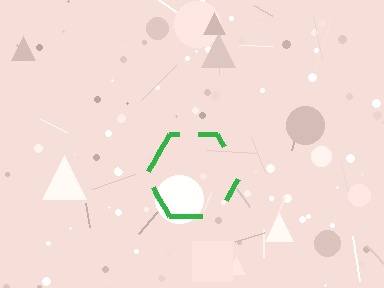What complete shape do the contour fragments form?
The contour fragments form a hexagon.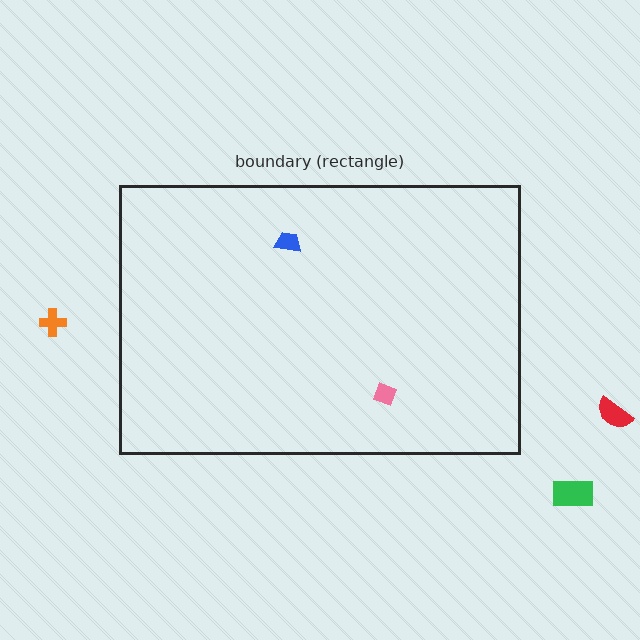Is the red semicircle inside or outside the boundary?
Outside.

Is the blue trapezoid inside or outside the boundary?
Inside.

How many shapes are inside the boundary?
2 inside, 3 outside.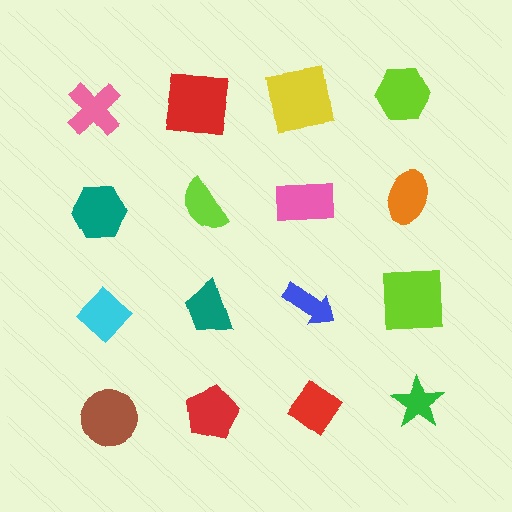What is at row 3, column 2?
A teal trapezoid.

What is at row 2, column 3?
A pink rectangle.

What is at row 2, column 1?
A teal hexagon.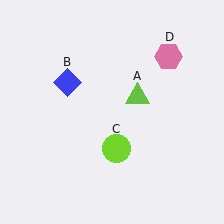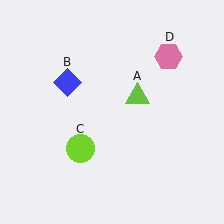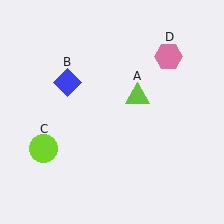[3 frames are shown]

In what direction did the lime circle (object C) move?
The lime circle (object C) moved left.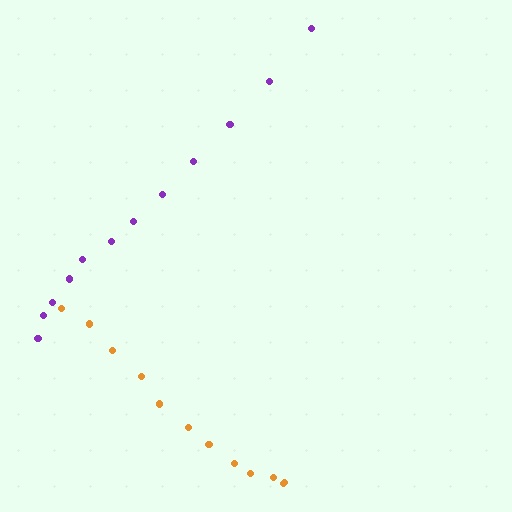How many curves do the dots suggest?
There are 2 distinct paths.